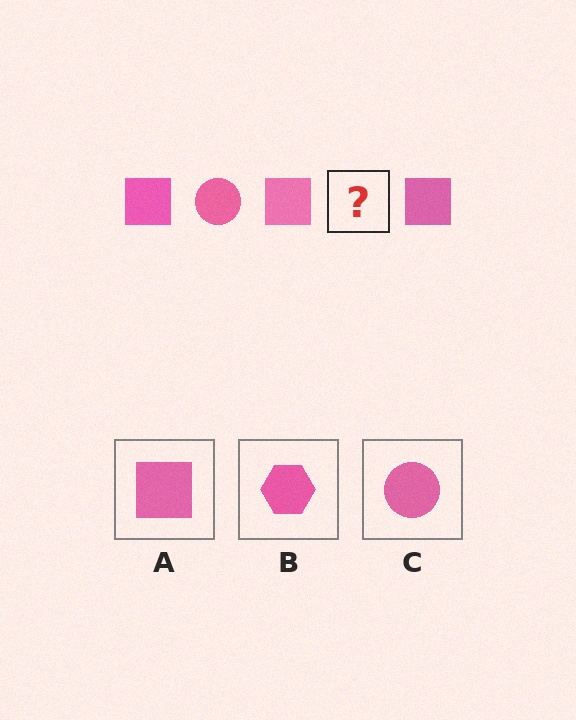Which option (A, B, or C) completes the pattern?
C.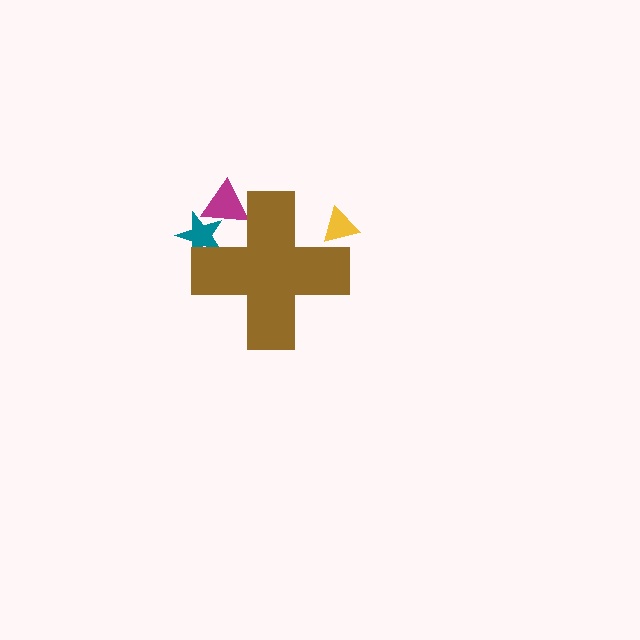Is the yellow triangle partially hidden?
Yes, the yellow triangle is partially hidden behind the brown cross.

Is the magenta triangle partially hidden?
Yes, the magenta triangle is partially hidden behind the brown cross.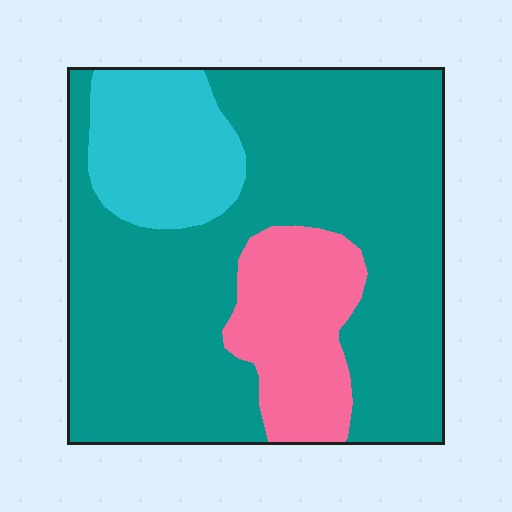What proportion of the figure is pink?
Pink covers about 15% of the figure.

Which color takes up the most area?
Teal, at roughly 70%.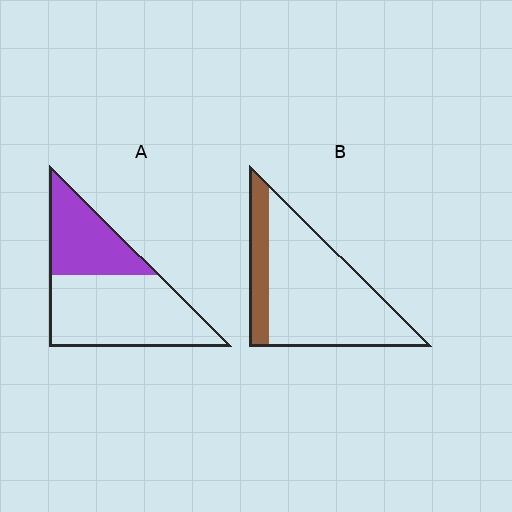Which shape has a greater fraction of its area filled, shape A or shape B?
Shape A.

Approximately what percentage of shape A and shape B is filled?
A is approximately 35% and B is approximately 20%.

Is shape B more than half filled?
No.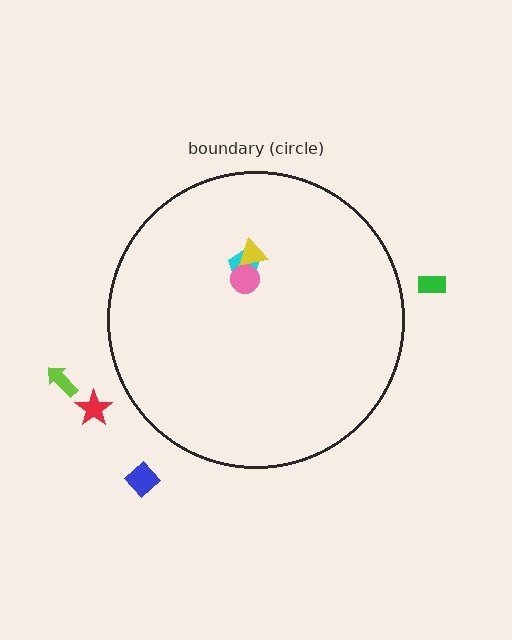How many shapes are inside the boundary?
3 inside, 4 outside.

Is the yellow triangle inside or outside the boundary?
Inside.